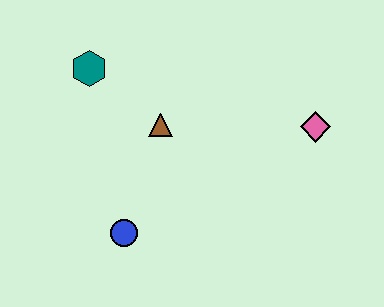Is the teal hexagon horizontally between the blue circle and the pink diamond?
No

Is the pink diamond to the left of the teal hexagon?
No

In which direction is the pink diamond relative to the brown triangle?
The pink diamond is to the right of the brown triangle.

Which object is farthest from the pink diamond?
The teal hexagon is farthest from the pink diamond.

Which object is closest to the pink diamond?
The brown triangle is closest to the pink diamond.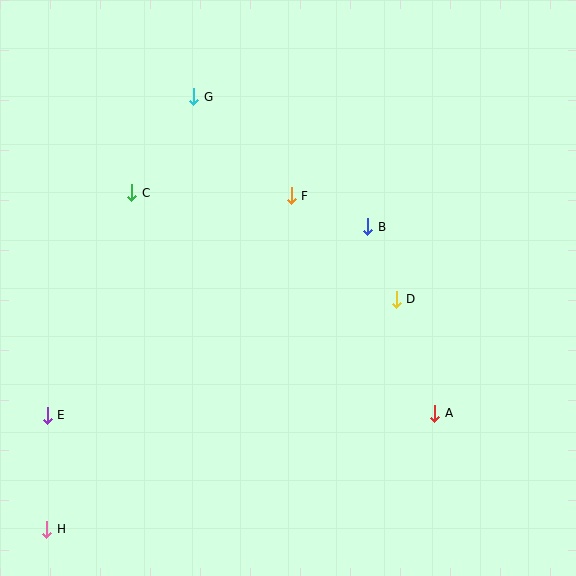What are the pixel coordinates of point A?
Point A is at (435, 413).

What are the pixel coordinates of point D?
Point D is at (396, 299).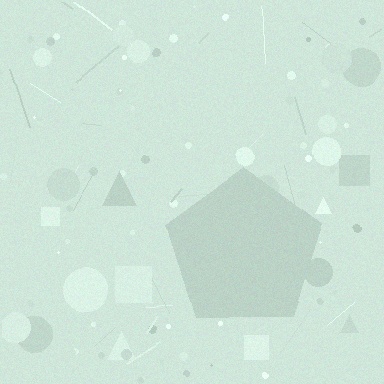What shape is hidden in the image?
A pentagon is hidden in the image.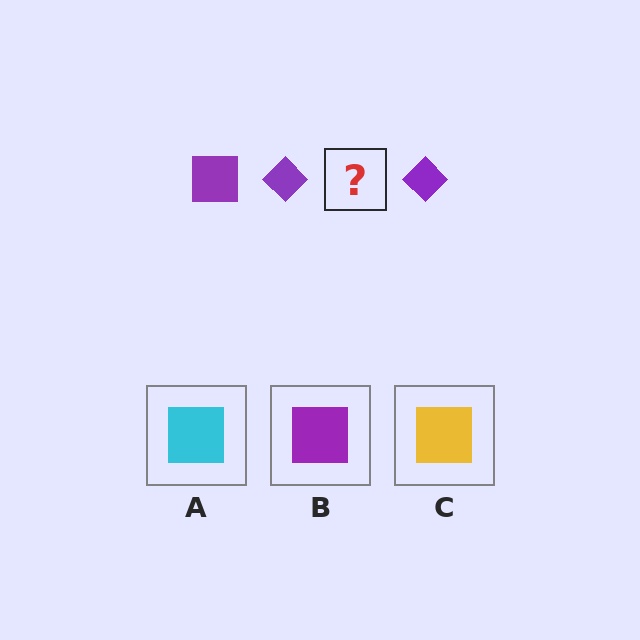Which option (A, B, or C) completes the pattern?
B.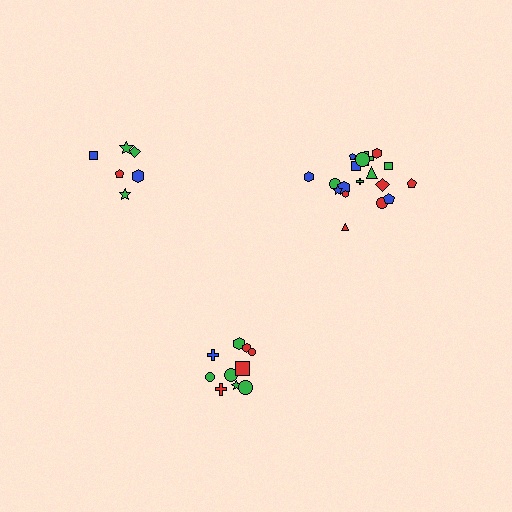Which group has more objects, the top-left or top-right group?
The top-right group.